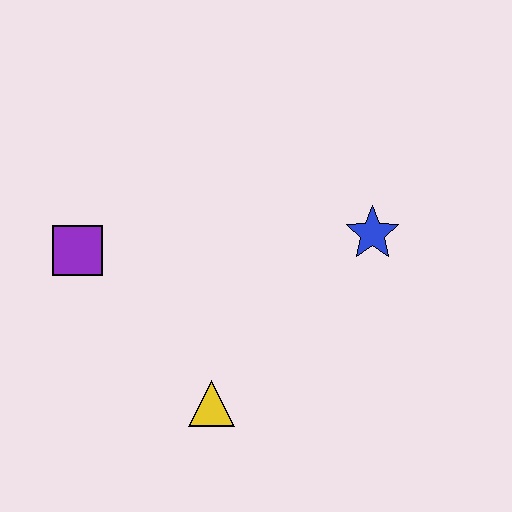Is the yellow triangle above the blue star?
No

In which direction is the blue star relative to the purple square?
The blue star is to the right of the purple square.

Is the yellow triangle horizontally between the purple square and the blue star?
Yes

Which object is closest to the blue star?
The yellow triangle is closest to the blue star.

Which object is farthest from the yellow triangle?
The blue star is farthest from the yellow triangle.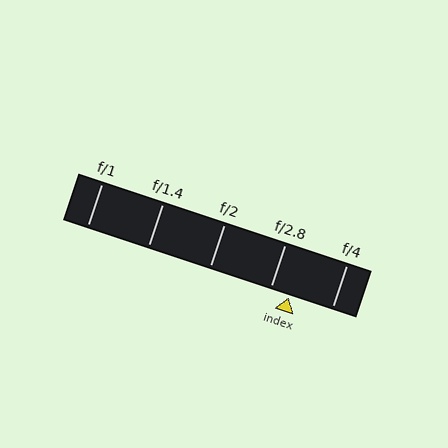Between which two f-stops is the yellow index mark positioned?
The index mark is between f/2.8 and f/4.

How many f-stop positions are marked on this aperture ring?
There are 5 f-stop positions marked.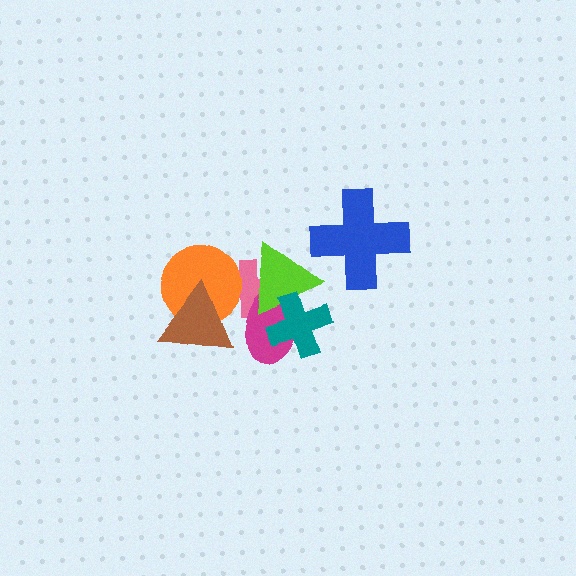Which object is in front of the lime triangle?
The teal cross is in front of the lime triangle.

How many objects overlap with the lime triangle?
3 objects overlap with the lime triangle.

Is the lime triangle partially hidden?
Yes, it is partially covered by another shape.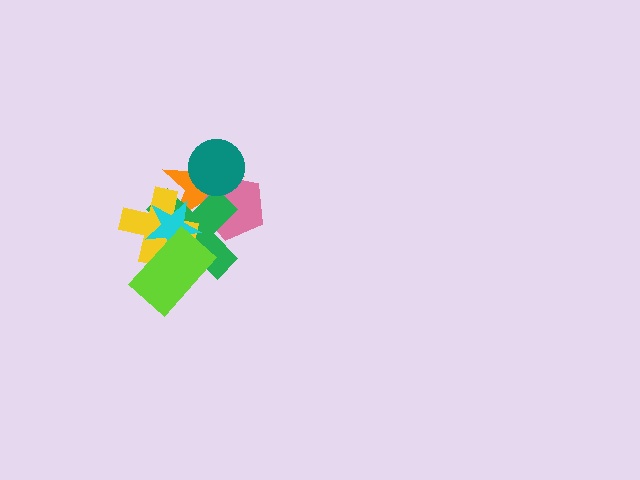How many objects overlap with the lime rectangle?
3 objects overlap with the lime rectangle.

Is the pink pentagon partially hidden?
Yes, it is partially covered by another shape.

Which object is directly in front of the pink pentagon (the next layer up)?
The green cross is directly in front of the pink pentagon.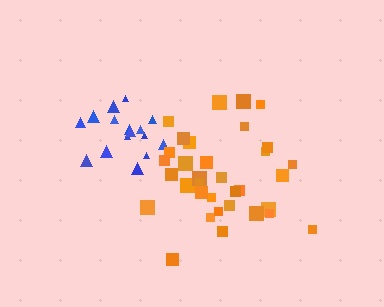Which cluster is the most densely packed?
Blue.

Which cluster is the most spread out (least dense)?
Orange.